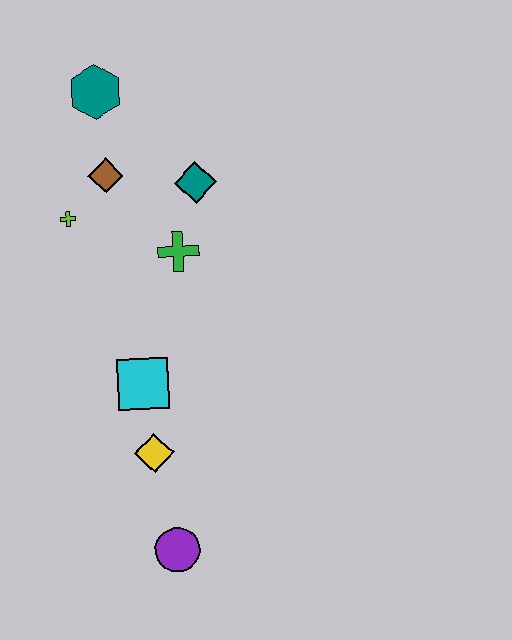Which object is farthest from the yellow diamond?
The teal hexagon is farthest from the yellow diamond.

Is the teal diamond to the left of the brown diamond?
No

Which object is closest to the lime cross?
The brown diamond is closest to the lime cross.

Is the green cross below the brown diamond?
Yes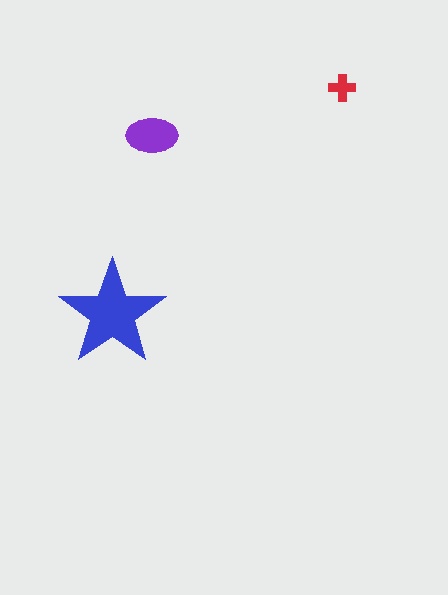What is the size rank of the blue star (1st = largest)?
1st.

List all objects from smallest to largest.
The red cross, the purple ellipse, the blue star.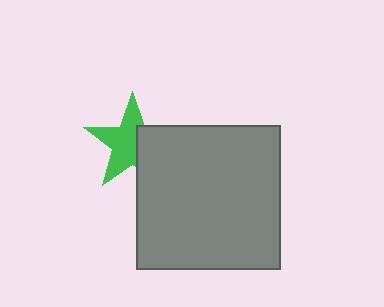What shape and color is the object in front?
The object in front is a gray square.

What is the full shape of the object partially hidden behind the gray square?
The partially hidden object is a green star.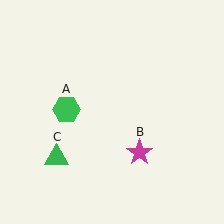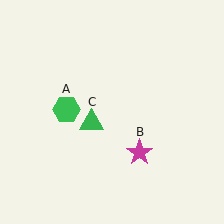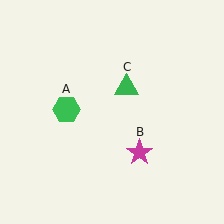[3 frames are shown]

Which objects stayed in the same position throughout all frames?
Green hexagon (object A) and magenta star (object B) remained stationary.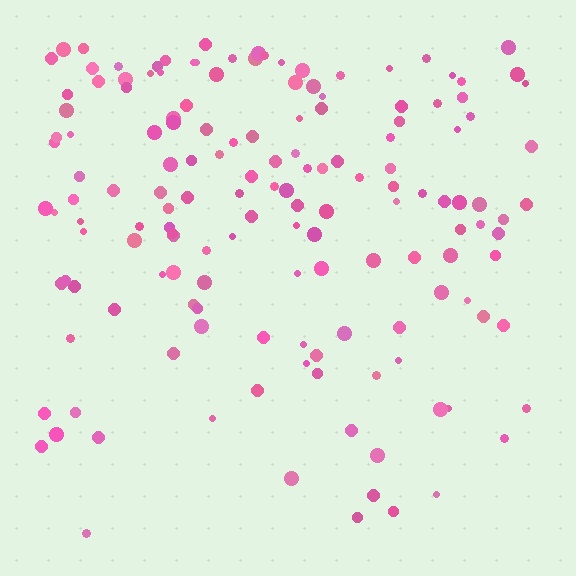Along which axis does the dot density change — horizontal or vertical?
Vertical.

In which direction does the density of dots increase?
From bottom to top, with the top side densest.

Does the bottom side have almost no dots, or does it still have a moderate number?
Still a moderate number, just noticeably fewer than the top.